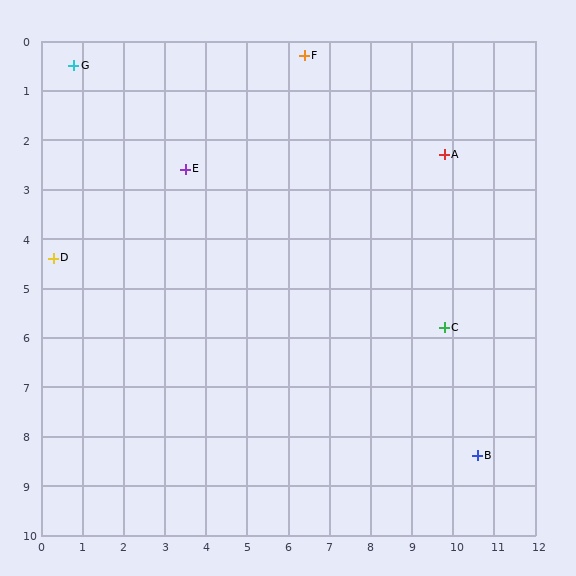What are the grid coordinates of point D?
Point D is at approximately (0.3, 4.4).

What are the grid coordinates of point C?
Point C is at approximately (9.8, 5.8).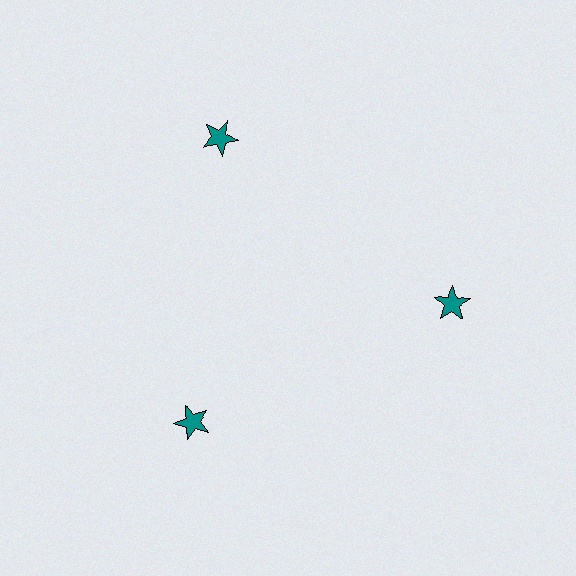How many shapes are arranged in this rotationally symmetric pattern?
There are 3 shapes, arranged in 3 groups of 1.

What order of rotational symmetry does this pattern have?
This pattern has 3-fold rotational symmetry.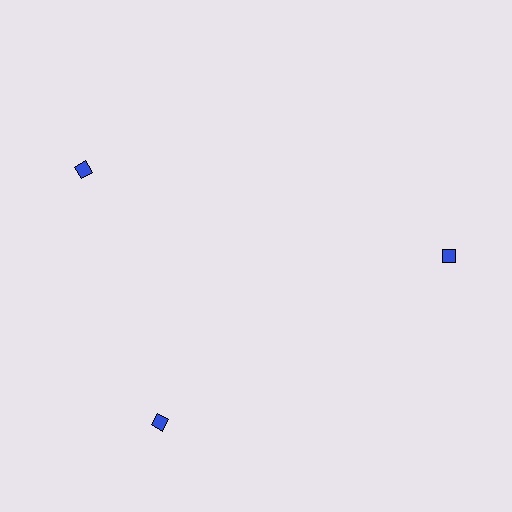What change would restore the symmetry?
The symmetry would be restored by rotating it back into even spacing with its neighbors so that all 3 diamonds sit at equal angles and equal distance from the center.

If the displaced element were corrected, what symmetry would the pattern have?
It would have 3-fold rotational symmetry — the pattern would map onto itself every 120 degrees.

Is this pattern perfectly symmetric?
No. The 3 blue diamonds are arranged in a ring, but one element near the 11 o'clock position is rotated out of alignment along the ring, breaking the 3-fold rotational symmetry.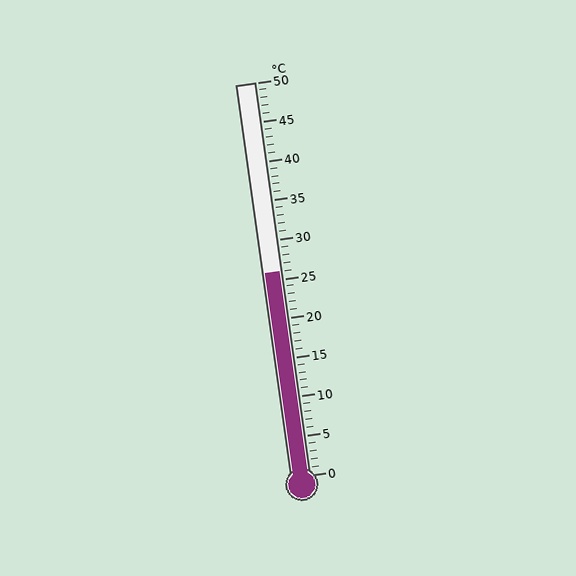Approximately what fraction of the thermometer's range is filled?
The thermometer is filled to approximately 50% of its range.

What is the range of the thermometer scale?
The thermometer scale ranges from 0°C to 50°C.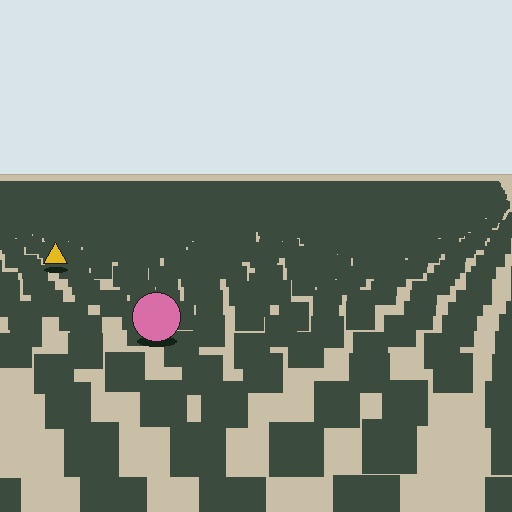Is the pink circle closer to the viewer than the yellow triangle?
Yes. The pink circle is closer — you can tell from the texture gradient: the ground texture is coarser near it.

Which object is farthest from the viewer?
The yellow triangle is farthest from the viewer. It appears smaller and the ground texture around it is denser.